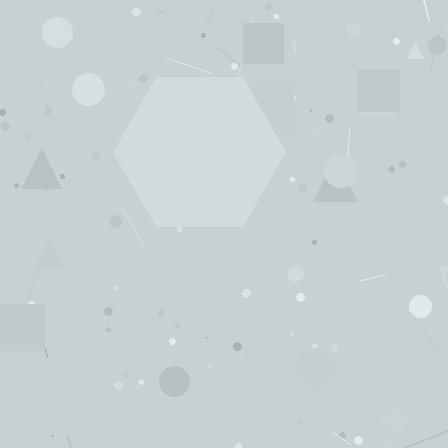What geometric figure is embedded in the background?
A hexagon is embedded in the background.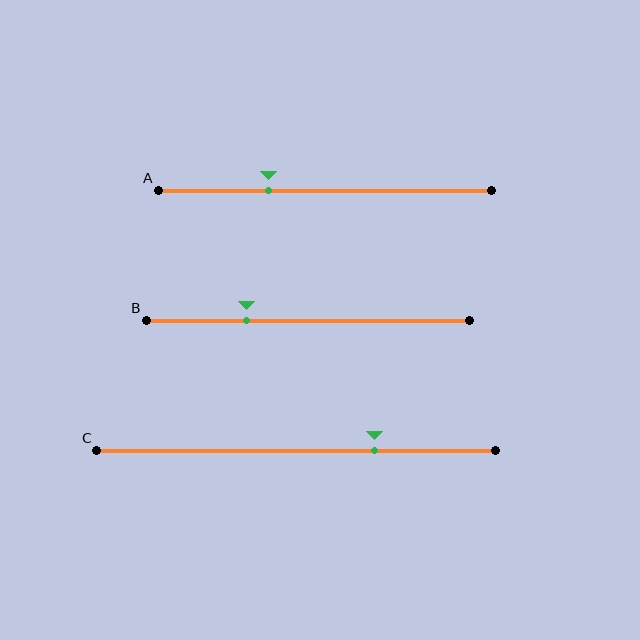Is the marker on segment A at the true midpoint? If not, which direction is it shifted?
No, the marker on segment A is shifted to the left by about 17% of the segment length.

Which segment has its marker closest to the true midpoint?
Segment A has its marker closest to the true midpoint.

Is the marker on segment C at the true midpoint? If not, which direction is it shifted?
No, the marker on segment C is shifted to the right by about 19% of the segment length.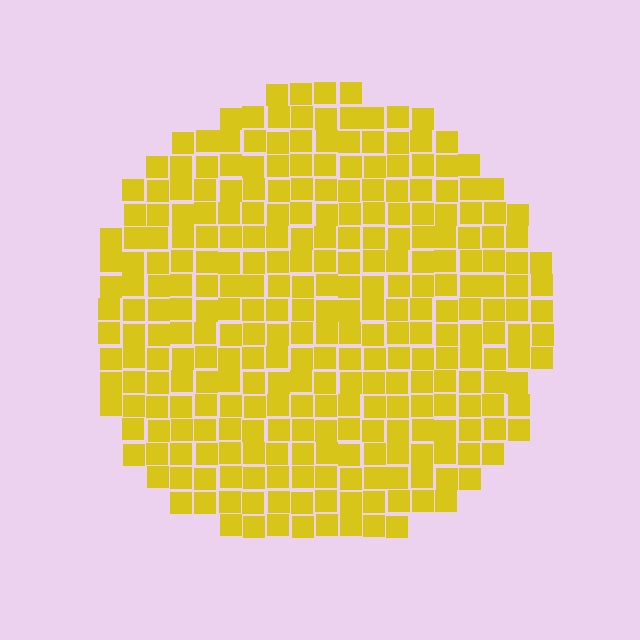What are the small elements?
The small elements are squares.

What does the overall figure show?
The overall figure shows a circle.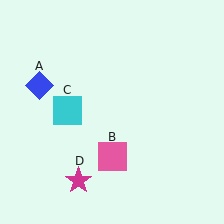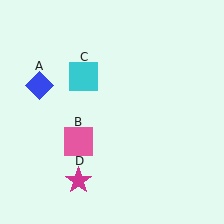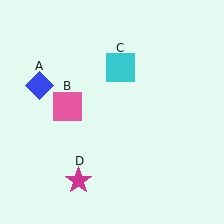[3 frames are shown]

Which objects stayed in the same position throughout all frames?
Blue diamond (object A) and magenta star (object D) remained stationary.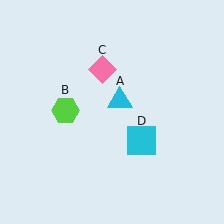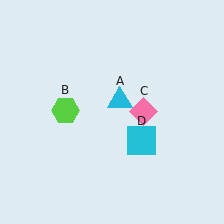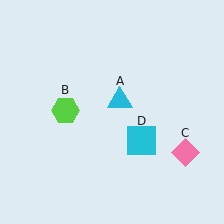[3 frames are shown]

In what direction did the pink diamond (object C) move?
The pink diamond (object C) moved down and to the right.